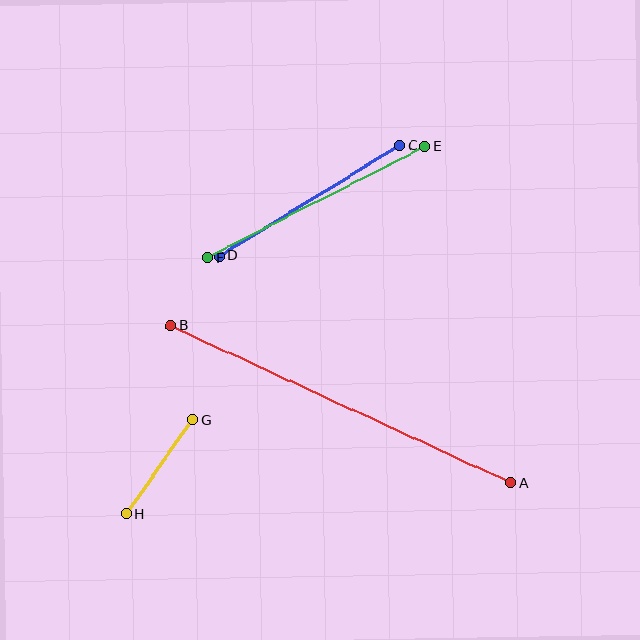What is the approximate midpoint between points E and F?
The midpoint is at approximately (316, 202) pixels.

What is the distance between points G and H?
The distance is approximately 115 pixels.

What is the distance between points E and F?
The distance is approximately 244 pixels.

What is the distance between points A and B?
The distance is approximately 374 pixels.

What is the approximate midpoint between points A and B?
The midpoint is at approximately (341, 404) pixels.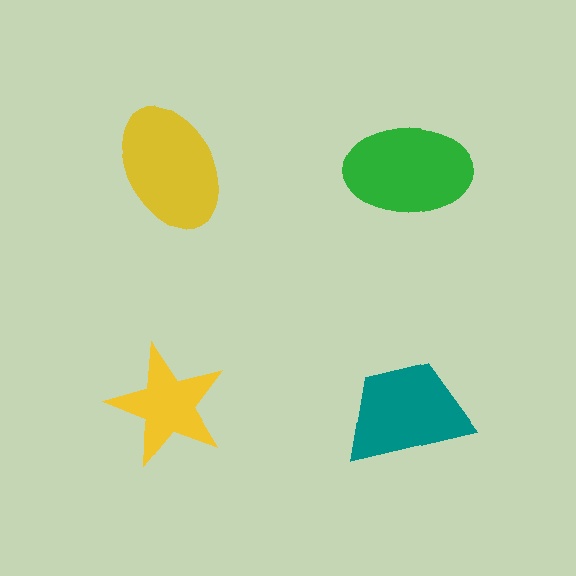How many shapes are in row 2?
2 shapes.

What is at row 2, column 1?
A yellow star.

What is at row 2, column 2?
A teal trapezoid.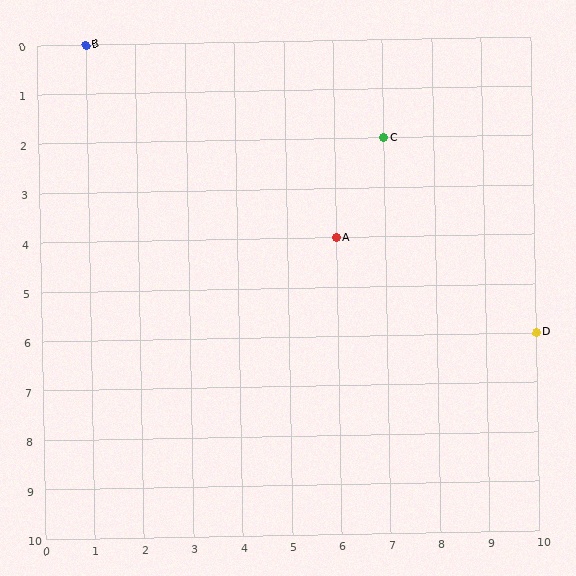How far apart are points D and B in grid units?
Points D and B are 9 columns and 6 rows apart (about 10.8 grid units diagonally).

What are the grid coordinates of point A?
Point A is at grid coordinates (6, 4).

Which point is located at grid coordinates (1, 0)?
Point B is at (1, 0).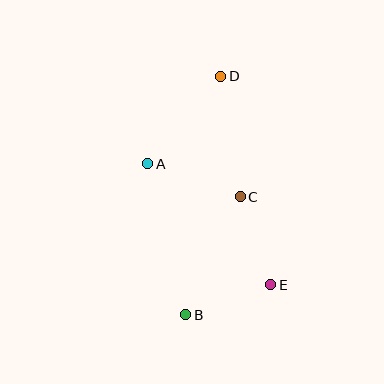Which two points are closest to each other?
Points B and E are closest to each other.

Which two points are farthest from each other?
Points B and D are farthest from each other.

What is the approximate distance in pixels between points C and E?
The distance between C and E is approximately 93 pixels.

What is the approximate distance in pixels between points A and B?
The distance between A and B is approximately 156 pixels.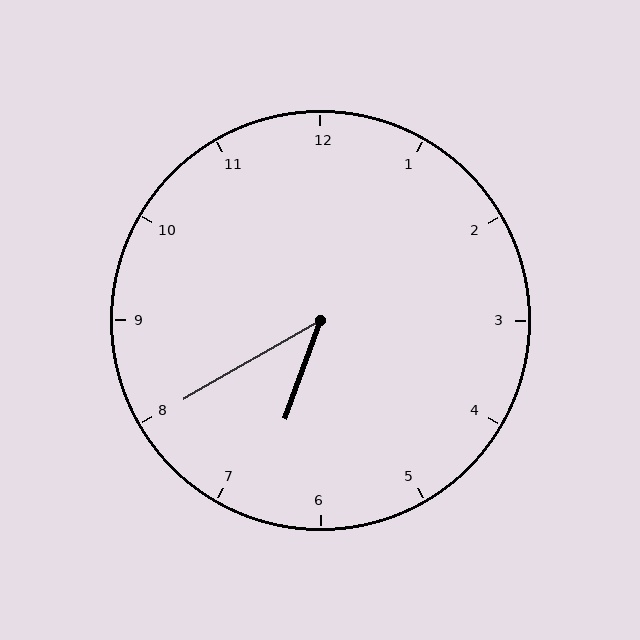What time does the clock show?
6:40.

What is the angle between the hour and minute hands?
Approximately 40 degrees.